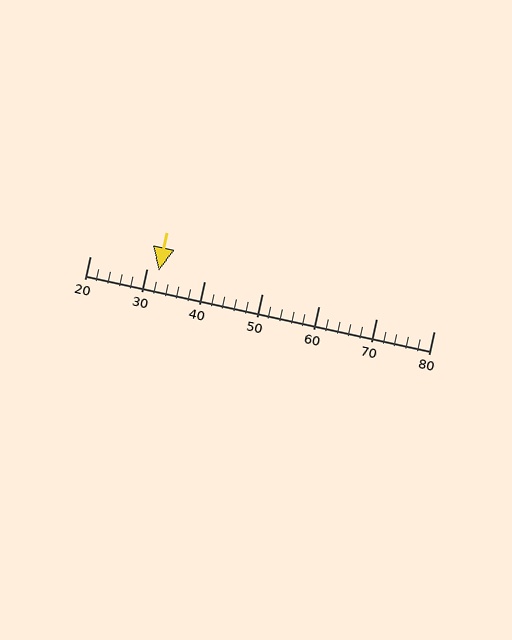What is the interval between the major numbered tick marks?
The major tick marks are spaced 10 units apart.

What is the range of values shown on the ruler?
The ruler shows values from 20 to 80.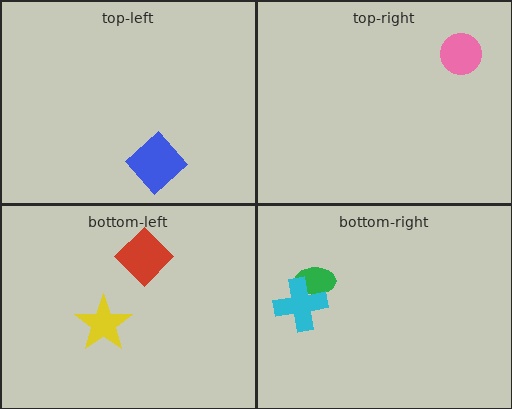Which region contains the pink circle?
The top-right region.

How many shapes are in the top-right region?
1.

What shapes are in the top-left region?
The blue diamond.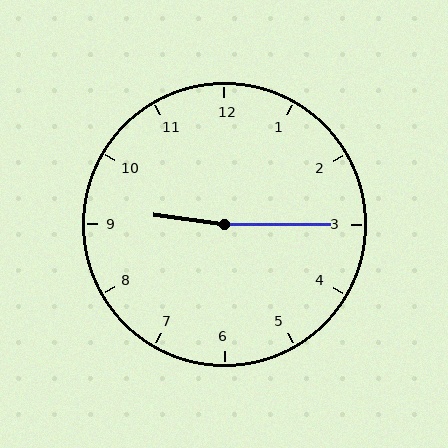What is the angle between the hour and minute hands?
Approximately 172 degrees.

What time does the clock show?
9:15.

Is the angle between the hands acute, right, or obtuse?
It is obtuse.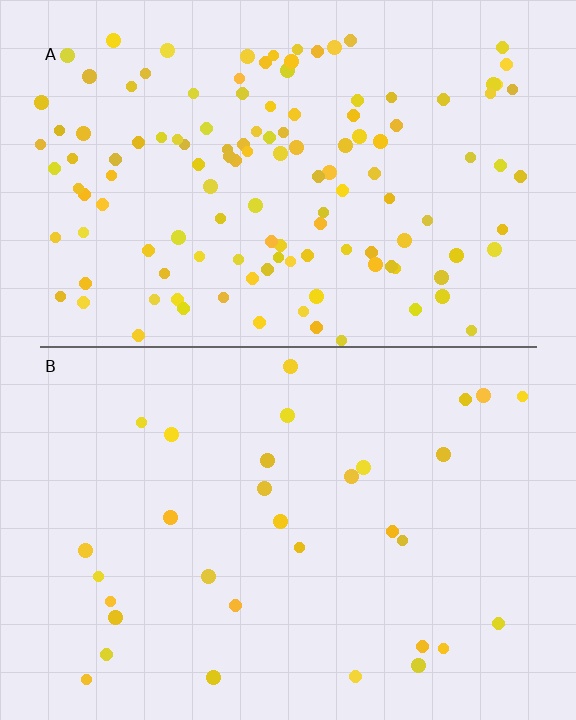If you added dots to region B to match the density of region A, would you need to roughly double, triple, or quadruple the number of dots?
Approximately quadruple.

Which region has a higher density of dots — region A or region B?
A (the top).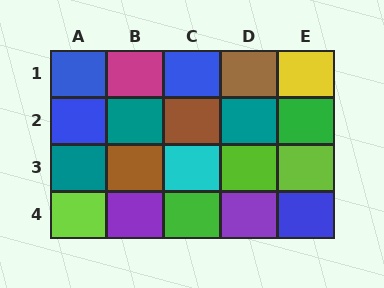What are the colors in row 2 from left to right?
Blue, teal, brown, teal, green.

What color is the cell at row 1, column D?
Brown.